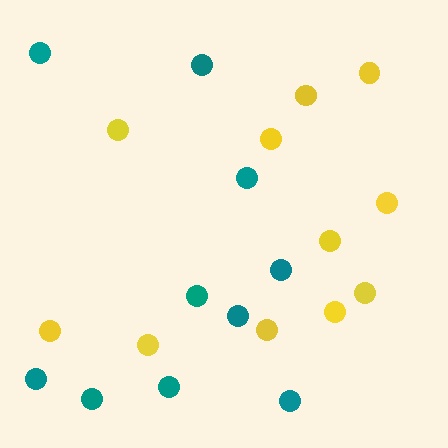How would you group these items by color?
There are 2 groups: one group of yellow circles (11) and one group of teal circles (10).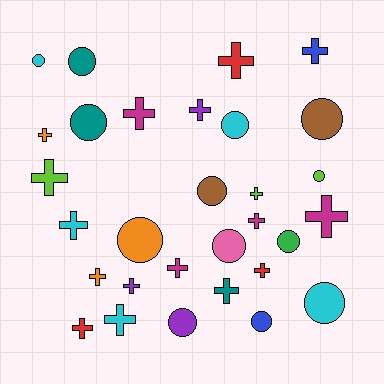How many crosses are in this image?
There are 17 crosses.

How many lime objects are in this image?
There are 3 lime objects.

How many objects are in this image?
There are 30 objects.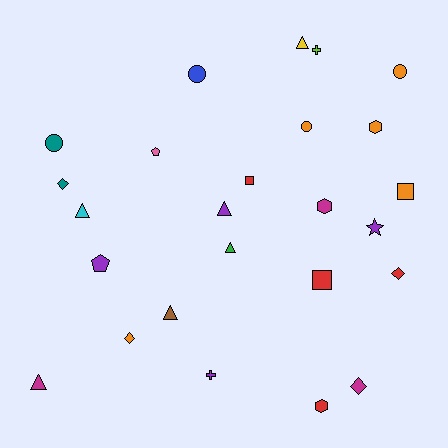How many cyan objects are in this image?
There is 1 cyan object.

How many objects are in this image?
There are 25 objects.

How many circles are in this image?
There are 4 circles.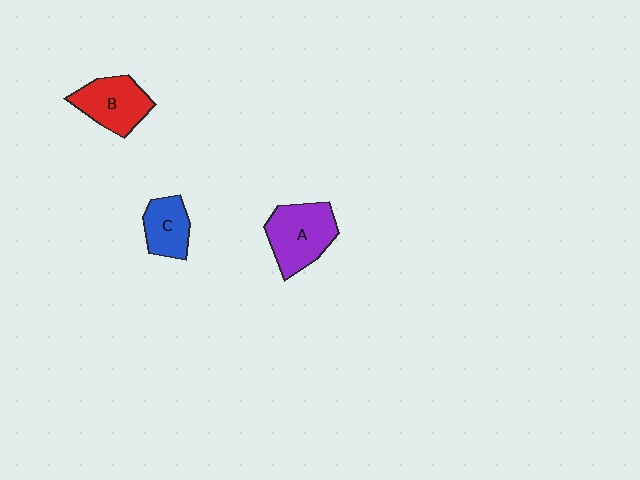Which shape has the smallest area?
Shape C (blue).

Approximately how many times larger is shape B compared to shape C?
Approximately 1.3 times.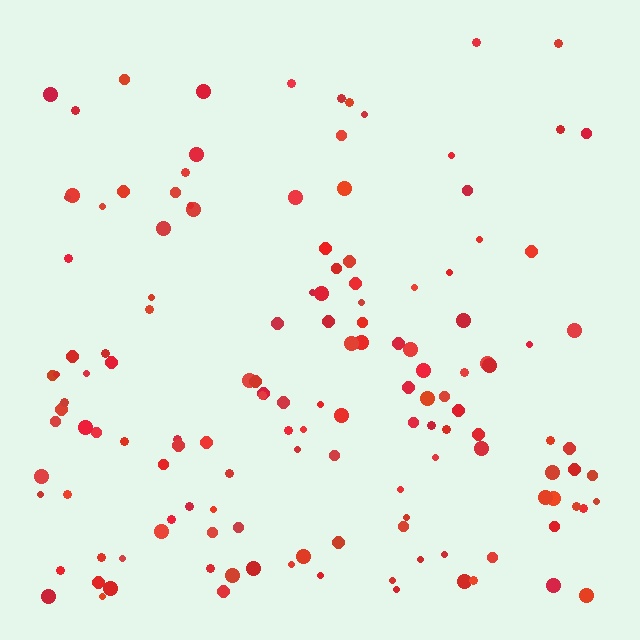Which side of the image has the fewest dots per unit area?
The top.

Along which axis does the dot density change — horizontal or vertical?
Vertical.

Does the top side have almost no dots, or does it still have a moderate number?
Still a moderate number, just noticeably fewer than the bottom.